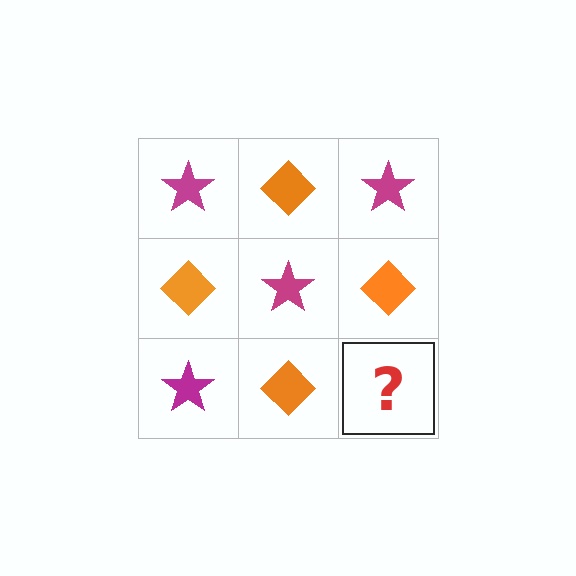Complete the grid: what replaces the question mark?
The question mark should be replaced with a magenta star.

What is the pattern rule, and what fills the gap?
The rule is that it alternates magenta star and orange diamond in a checkerboard pattern. The gap should be filled with a magenta star.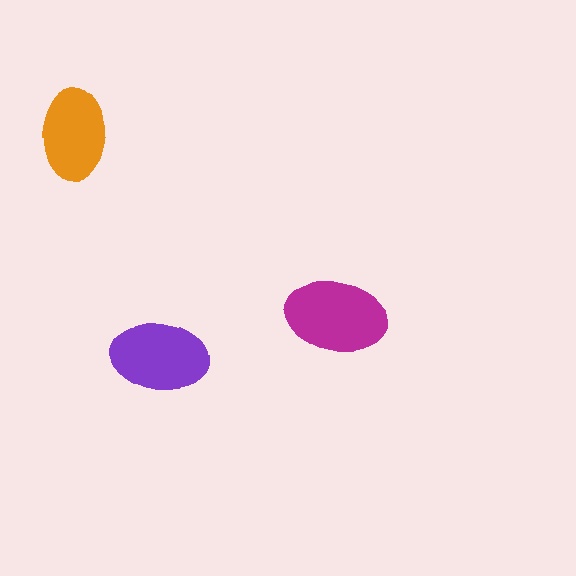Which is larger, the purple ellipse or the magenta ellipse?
The magenta one.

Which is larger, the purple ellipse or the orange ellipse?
The purple one.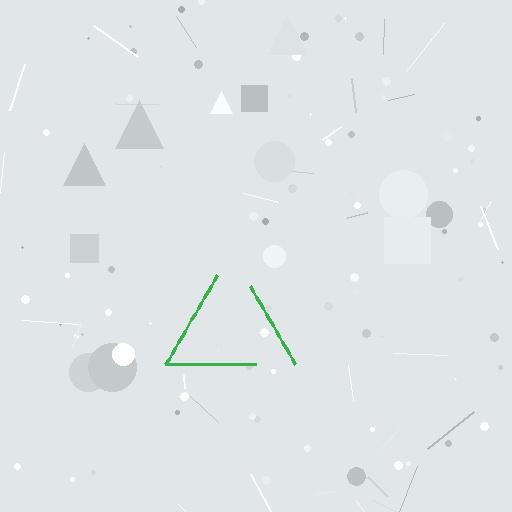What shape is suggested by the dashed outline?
The dashed outline suggests a triangle.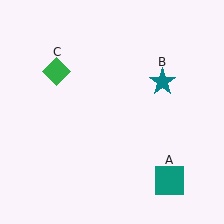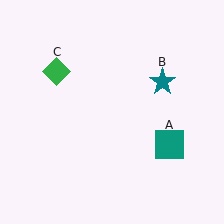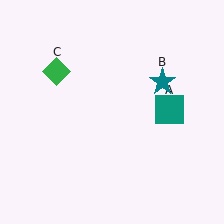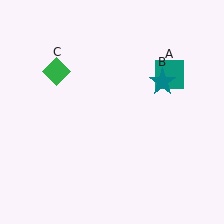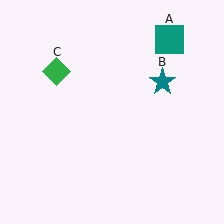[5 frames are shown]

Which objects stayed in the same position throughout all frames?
Teal star (object B) and green diamond (object C) remained stationary.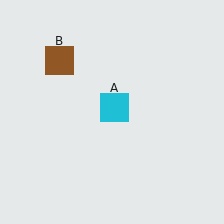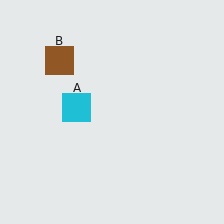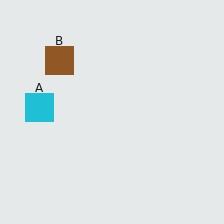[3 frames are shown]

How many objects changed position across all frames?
1 object changed position: cyan square (object A).